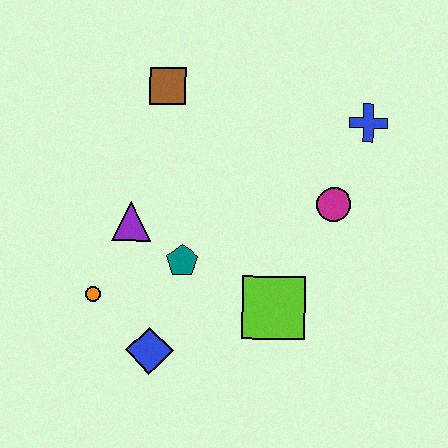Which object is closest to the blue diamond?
The orange circle is closest to the blue diamond.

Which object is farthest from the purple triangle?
The blue cross is farthest from the purple triangle.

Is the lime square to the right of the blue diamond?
Yes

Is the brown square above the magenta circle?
Yes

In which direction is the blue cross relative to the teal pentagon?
The blue cross is to the right of the teal pentagon.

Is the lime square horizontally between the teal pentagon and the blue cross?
Yes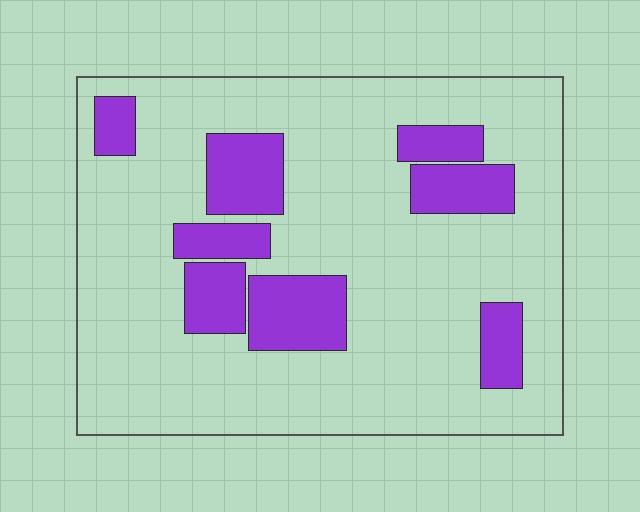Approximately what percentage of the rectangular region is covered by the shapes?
Approximately 20%.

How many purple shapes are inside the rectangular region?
8.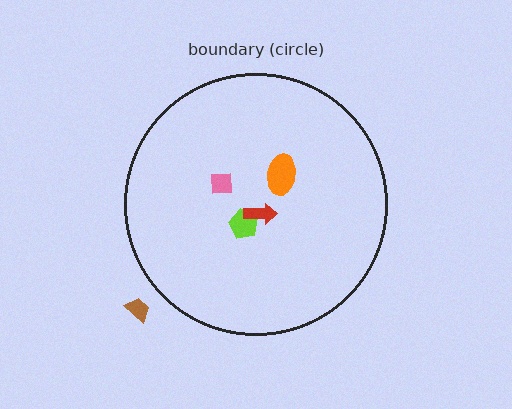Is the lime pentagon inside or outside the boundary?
Inside.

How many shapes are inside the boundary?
4 inside, 1 outside.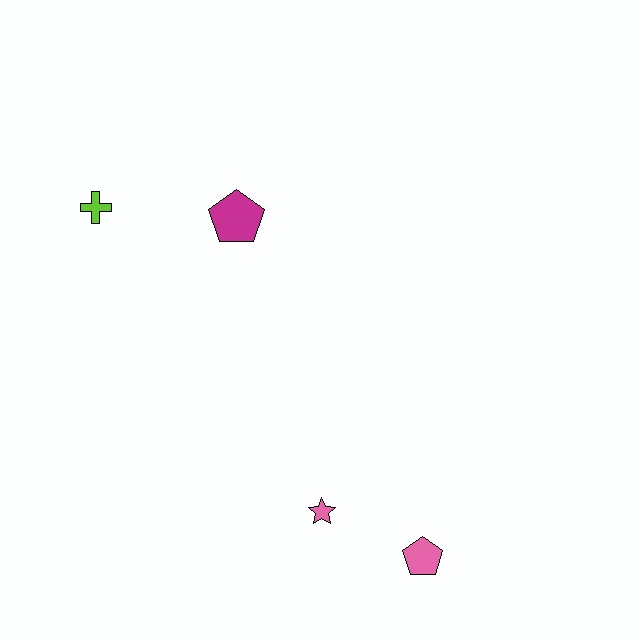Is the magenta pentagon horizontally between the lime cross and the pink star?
Yes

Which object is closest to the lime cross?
The magenta pentagon is closest to the lime cross.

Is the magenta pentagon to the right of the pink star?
No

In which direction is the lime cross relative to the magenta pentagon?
The lime cross is to the left of the magenta pentagon.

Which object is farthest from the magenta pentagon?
The pink pentagon is farthest from the magenta pentagon.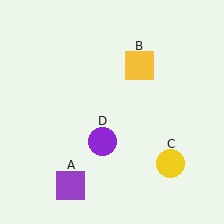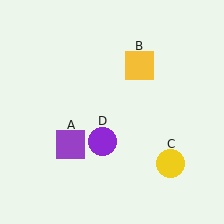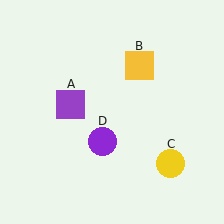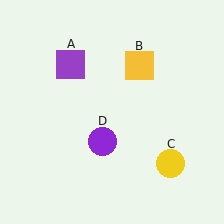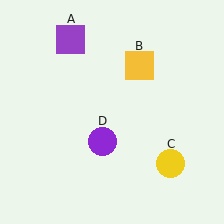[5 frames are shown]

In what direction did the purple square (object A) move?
The purple square (object A) moved up.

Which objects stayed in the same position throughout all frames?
Yellow square (object B) and yellow circle (object C) and purple circle (object D) remained stationary.